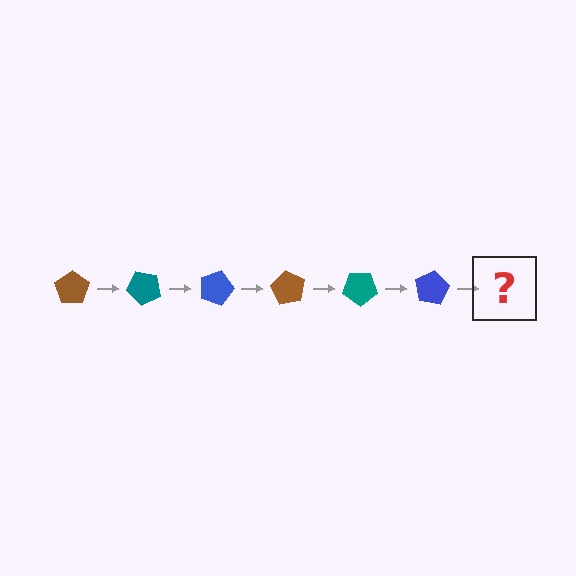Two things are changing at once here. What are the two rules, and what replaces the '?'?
The two rules are that it rotates 45 degrees each step and the color cycles through brown, teal, and blue. The '?' should be a brown pentagon, rotated 270 degrees from the start.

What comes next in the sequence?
The next element should be a brown pentagon, rotated 270 degrees from the start.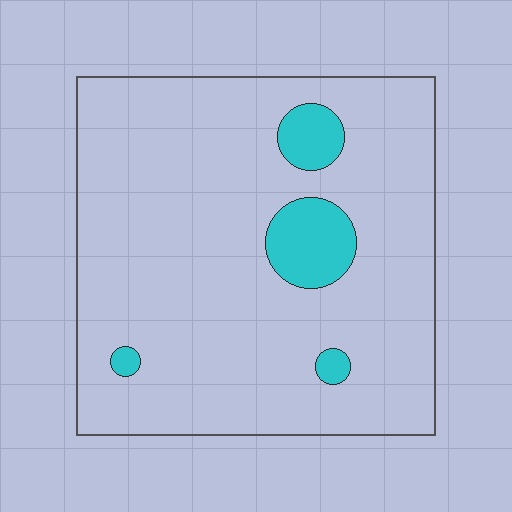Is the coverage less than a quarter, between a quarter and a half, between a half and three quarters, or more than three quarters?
Less than a quarter.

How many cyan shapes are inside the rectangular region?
4.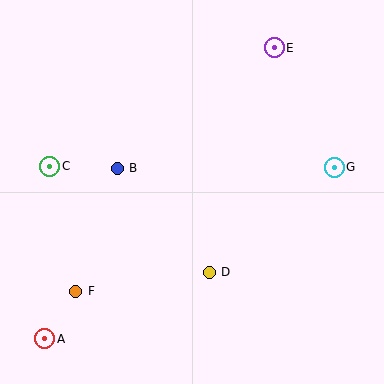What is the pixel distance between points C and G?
The distance between C and G is 285 pixels.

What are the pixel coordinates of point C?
Point C is at (50, 166).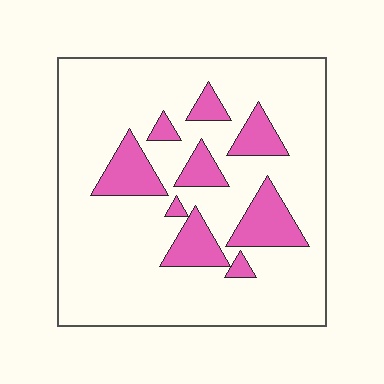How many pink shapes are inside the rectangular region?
9.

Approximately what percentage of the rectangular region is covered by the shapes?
Approximately 20%.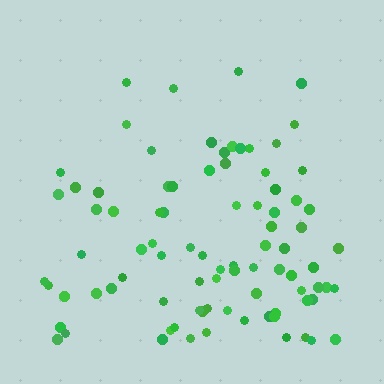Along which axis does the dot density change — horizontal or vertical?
Vertical.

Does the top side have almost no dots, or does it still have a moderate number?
Still a moderate number, just noticeably fewer than the bottom.